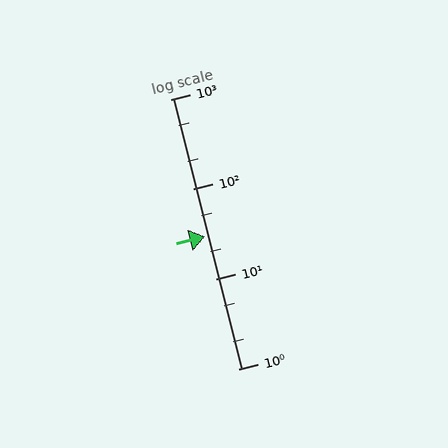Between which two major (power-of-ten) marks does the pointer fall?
The pointer is between 10 and 100.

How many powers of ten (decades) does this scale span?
The scale spans 3 decades, from 1 to 1000.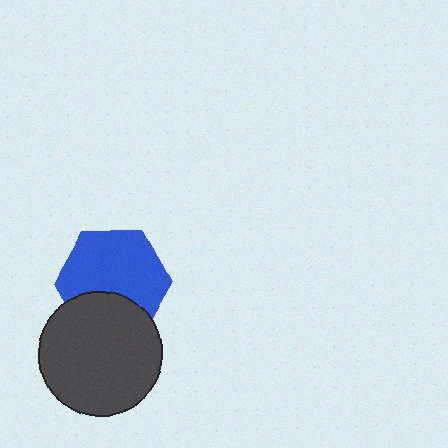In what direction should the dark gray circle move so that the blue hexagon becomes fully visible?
The dark gray circle should move down. That is the shortest direction to clear the overlap and leave the blue hexagon fully visible.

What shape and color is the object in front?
The object in front is a dark gray circle.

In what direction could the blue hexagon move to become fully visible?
The blue hexagon could move up. That would shift it out from behind the dark gray circle entirely.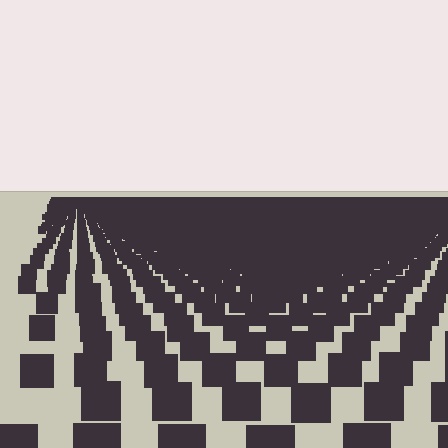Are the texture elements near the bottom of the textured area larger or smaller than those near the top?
Larger. Near the bottom, elements are closer to the viewer and appear at a bigger on-screen size.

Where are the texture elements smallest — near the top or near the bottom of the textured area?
Near the top.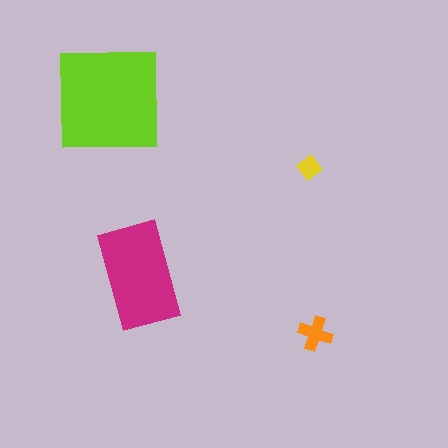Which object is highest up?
The lime square is topmost.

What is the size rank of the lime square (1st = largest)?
1st.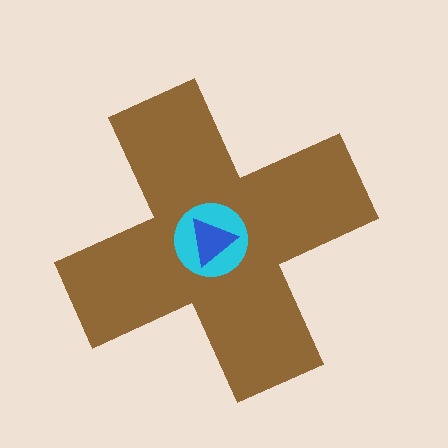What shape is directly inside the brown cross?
The cyan circle.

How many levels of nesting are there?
3.